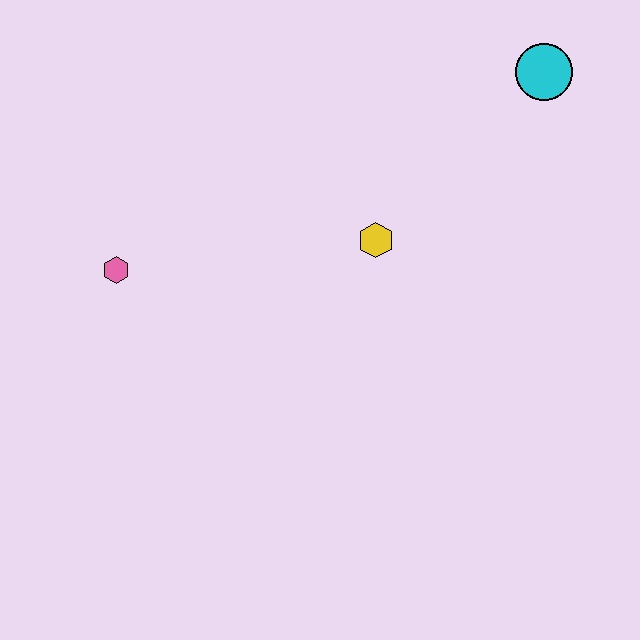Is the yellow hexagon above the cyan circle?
No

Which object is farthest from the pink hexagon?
The cyan circle is farthest from the pink hexagon.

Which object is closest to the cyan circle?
The yellow hexagon is closest to the cyan circle.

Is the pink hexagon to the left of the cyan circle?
Yes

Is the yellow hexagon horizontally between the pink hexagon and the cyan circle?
Yes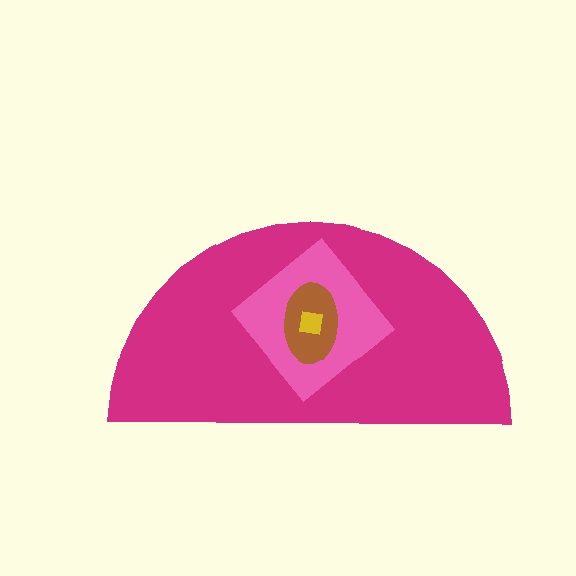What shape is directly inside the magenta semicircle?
The pink diamond.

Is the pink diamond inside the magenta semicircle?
Yes.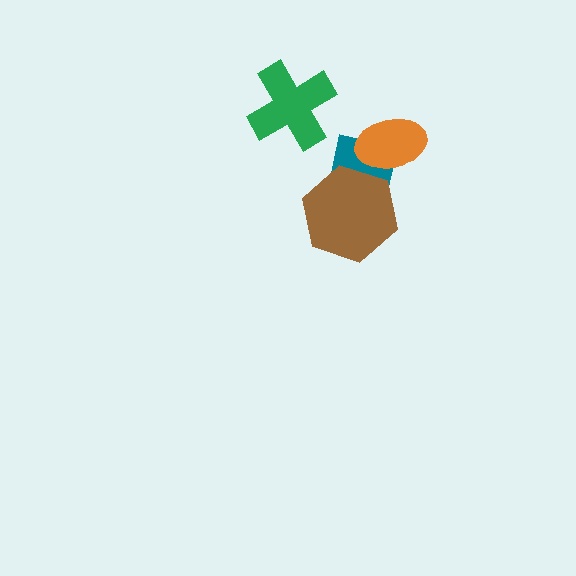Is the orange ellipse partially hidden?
No, no other shape covers it.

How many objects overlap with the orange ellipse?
1 object overlaps with the orange ellipse.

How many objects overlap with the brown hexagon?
1 object overlaps with the brown hexagon.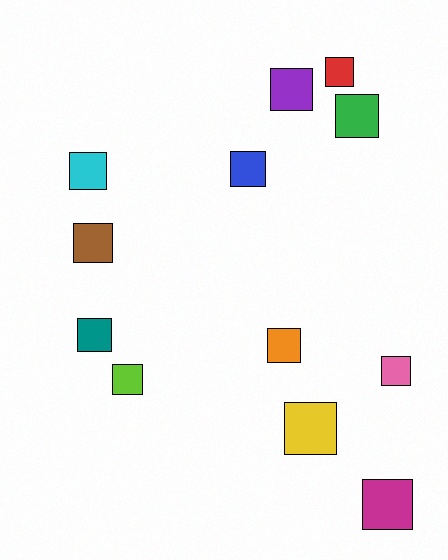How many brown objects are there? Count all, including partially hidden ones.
There is 1 brown object.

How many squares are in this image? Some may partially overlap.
There are 12 squares.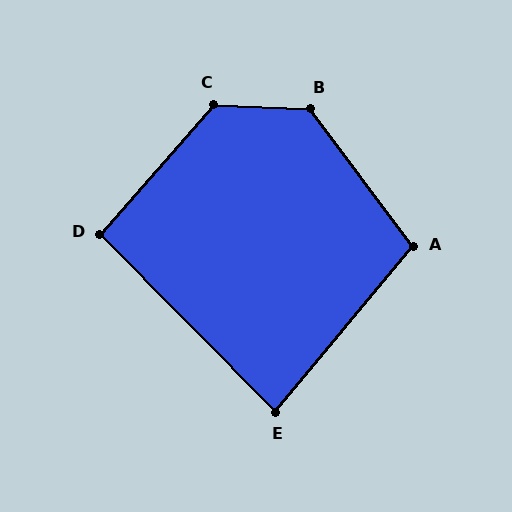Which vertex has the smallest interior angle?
E, at approximately 84 degrees.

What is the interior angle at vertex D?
Approximately 94 degrees (approximately right).